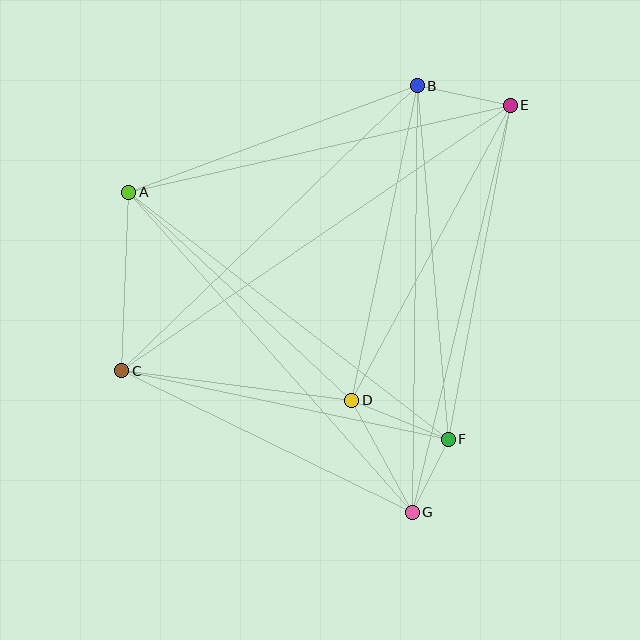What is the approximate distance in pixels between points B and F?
The distance between B and F is approximately 355 pixels.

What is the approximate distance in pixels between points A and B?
The distance between A and B is approximately 307 pixels.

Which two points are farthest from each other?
Points C and E are farthest from each other.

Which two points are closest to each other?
Points F and G are closest to each other.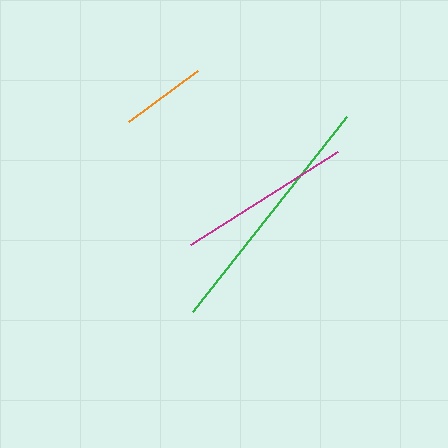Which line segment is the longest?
The green line is the longest at approximately 248 pixels.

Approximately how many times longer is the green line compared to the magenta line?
The green line is approximately 1.4 times the length of the magenta line.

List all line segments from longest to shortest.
From longest to shortest: green, magenta, orange.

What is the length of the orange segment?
The orange segment is approximately 86 pixels long.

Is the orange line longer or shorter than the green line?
The green line is longer than the orange line.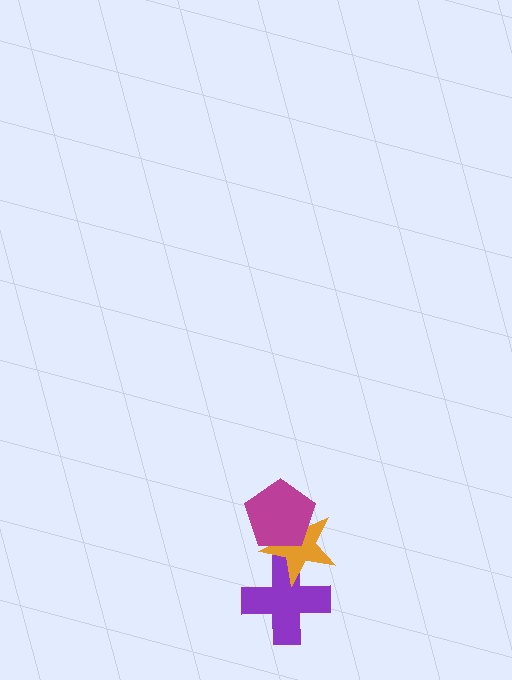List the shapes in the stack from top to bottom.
From top to bottom: the magenta pentagon, the orange star, the purple cross.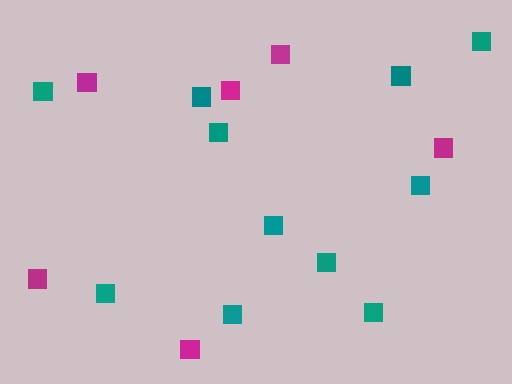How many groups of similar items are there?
There are 2 groups: one group of teal squares (11) and one group of magenta squares (6).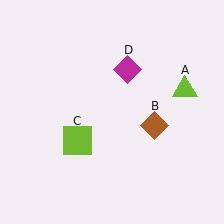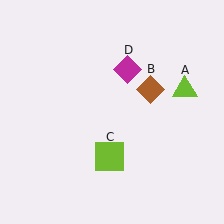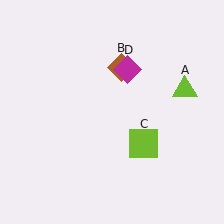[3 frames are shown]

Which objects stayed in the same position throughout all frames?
Lime triangle (object A) and magenta diamond (object D) remained stationary.